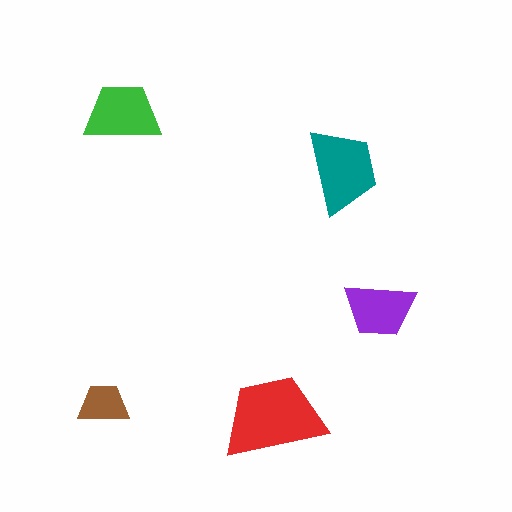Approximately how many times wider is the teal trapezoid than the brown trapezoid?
About 1.5 times wider.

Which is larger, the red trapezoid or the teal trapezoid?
The red one.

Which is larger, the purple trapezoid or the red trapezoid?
The red one.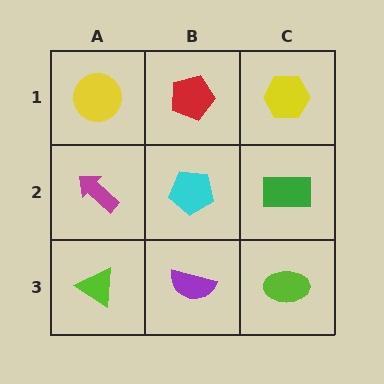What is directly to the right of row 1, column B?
A yellow hexagon.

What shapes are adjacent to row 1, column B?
A cyan pentagon (row 2, column B), a yellow circle (row 1, column A), a yellow hexagon (row 1, column C).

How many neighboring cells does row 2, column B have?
4.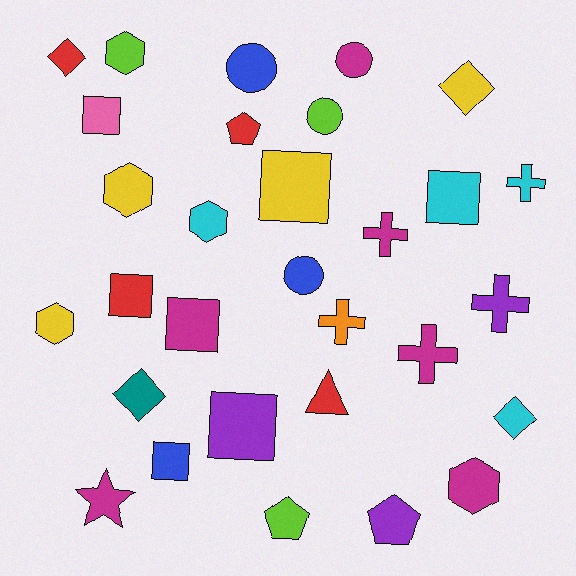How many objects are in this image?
There are 30 objects.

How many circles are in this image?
There are 4 circles.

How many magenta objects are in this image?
There are 6 magenta objects.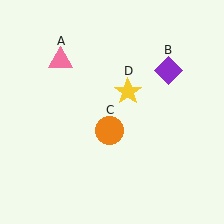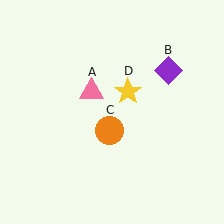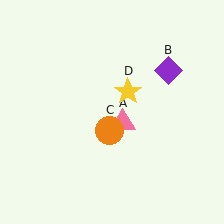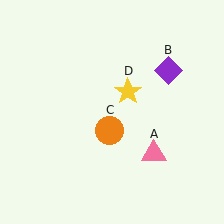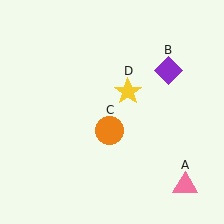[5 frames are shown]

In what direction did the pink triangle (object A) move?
The pink triangle (object A) moved down and to the right.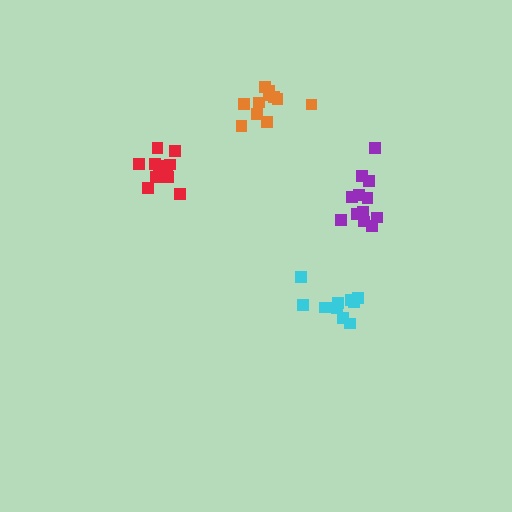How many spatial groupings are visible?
There are 4 spatial groupings.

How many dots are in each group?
Group 1: 10 dots, Group 2: 11 dots, Group 3: 11 dots, Group 4: 12 dots (44 total).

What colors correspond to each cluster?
The clusters are colored: cyan, orange, red, purple.